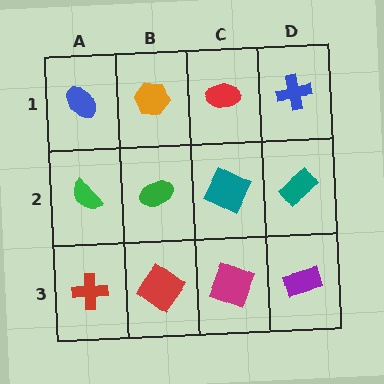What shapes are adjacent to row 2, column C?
A red ellipse (row 1, column C), a magenta square (row 3, column C), a green ellipse (row 2, column B), a teal rectangle (row 2, column D).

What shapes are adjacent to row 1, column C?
A teal square (row 2, column C), an orange hexagon (row 1, column B), a blue cross (row 1, column D).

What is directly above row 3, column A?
A green semicircle.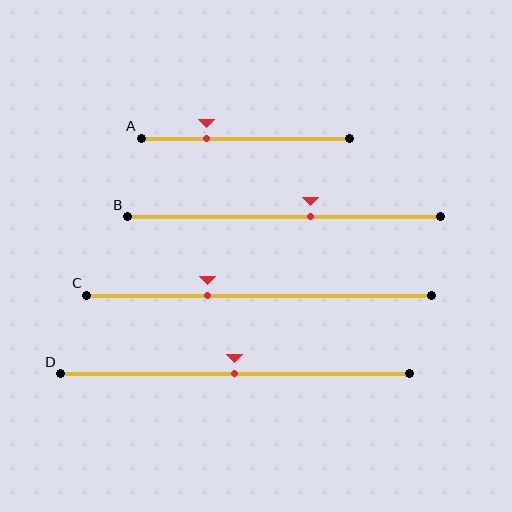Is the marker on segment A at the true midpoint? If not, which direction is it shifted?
No, the marker on segment A is shifted to the left by about 19% of the segment length.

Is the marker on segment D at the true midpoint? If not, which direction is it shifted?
Yes, the marker on segment D is at the true midpoint.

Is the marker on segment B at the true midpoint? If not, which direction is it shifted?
No, the marker on segment B is shifted to the right by about 8% of the segment length.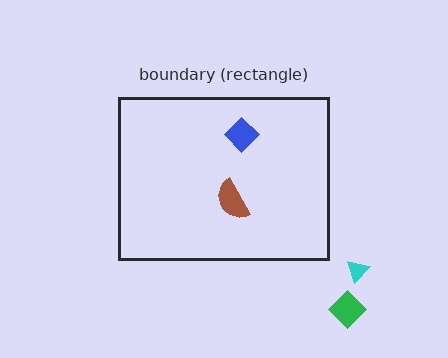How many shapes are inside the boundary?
2 inside, 2 outside.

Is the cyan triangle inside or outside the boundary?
Outside.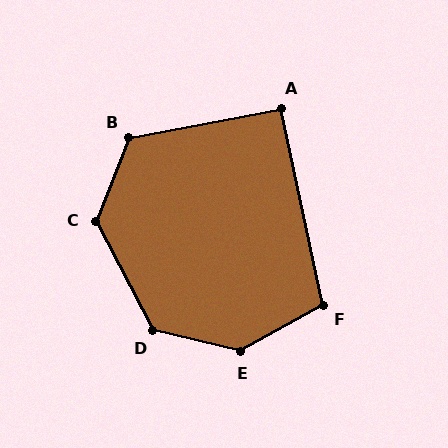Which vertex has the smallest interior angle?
A, at approximately 91 degrees.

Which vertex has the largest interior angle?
E, at approximately 138 degrees.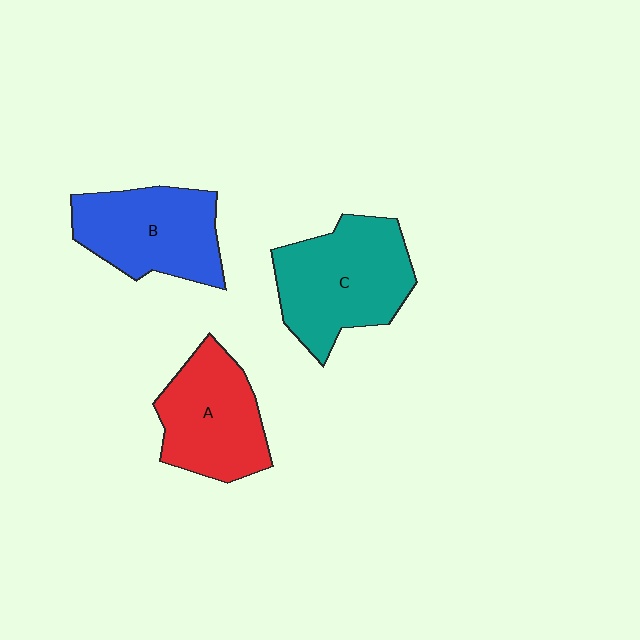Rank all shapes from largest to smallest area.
From largest to smallest: C (teal), B (blue), A (red).